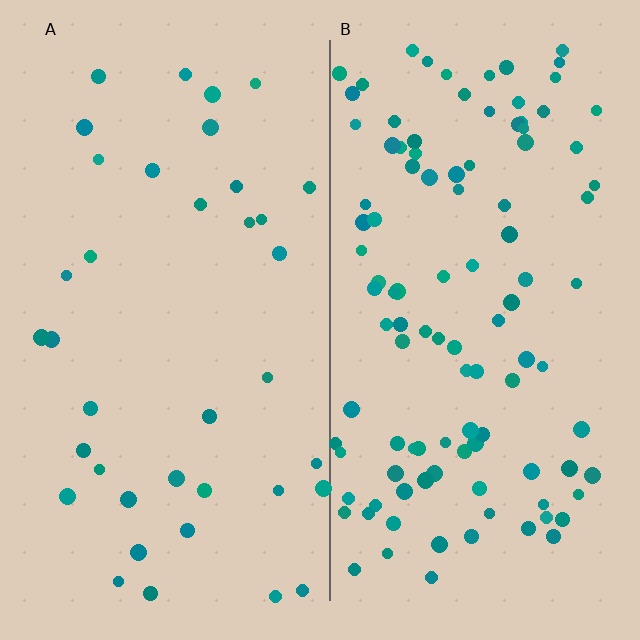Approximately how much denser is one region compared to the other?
Approximately 2.9× — region B over region A.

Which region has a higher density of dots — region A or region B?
B (the right).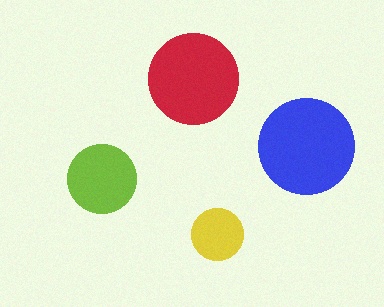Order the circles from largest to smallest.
the blue one, the red one, the lime one, the yellow one.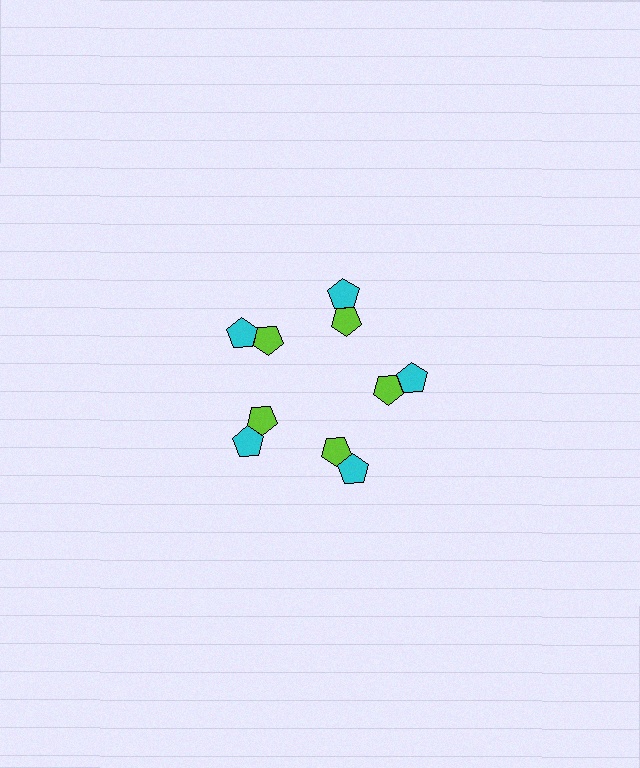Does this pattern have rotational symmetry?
Yes, this pattern has 5-fold rotational symmetry. It looks the same after rotating 72 degrees around the center.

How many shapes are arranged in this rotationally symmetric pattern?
There are 10 shapes, arranged in 5 groups of 2.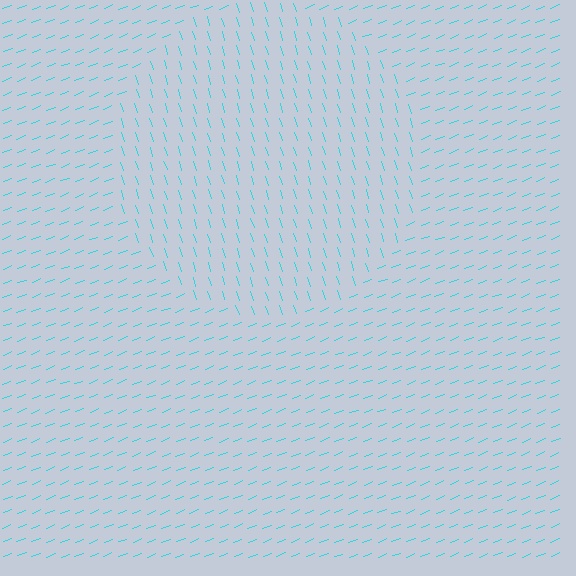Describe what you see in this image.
The image is filled with small cyan line segments. A circle region in the image has lines oriented differently from the surrounding lines, creating a visible texture boundary.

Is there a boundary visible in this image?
Yes, there is a texture boundary formed by a change in line orientation.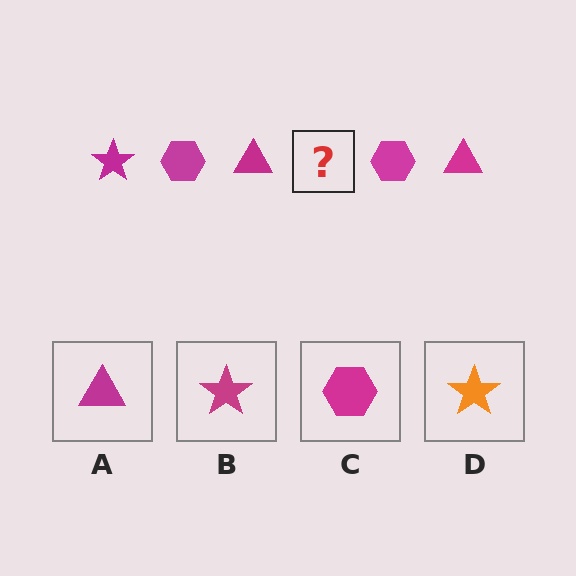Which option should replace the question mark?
Option B.